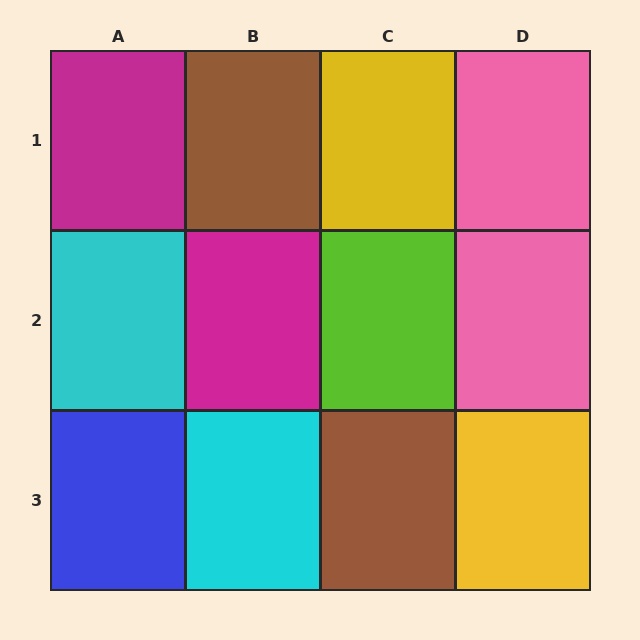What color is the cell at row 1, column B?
Brown.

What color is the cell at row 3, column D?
Yellow.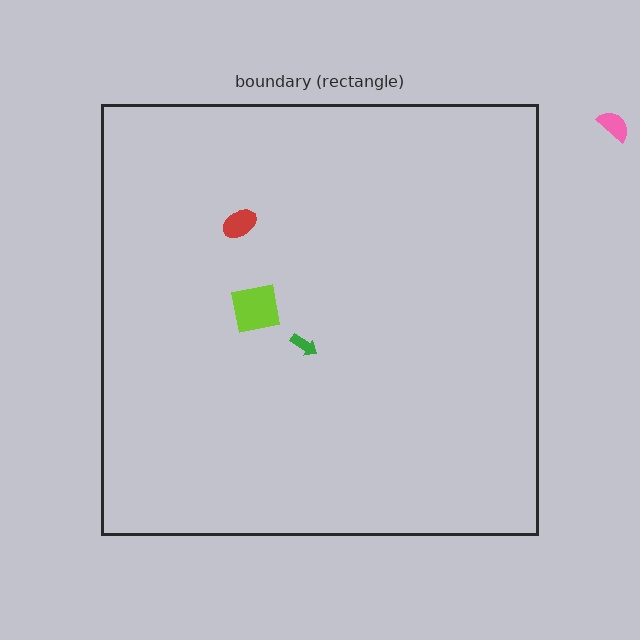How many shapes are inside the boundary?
3 inside, 1 outside.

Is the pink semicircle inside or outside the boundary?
Outside.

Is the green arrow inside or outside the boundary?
Inside.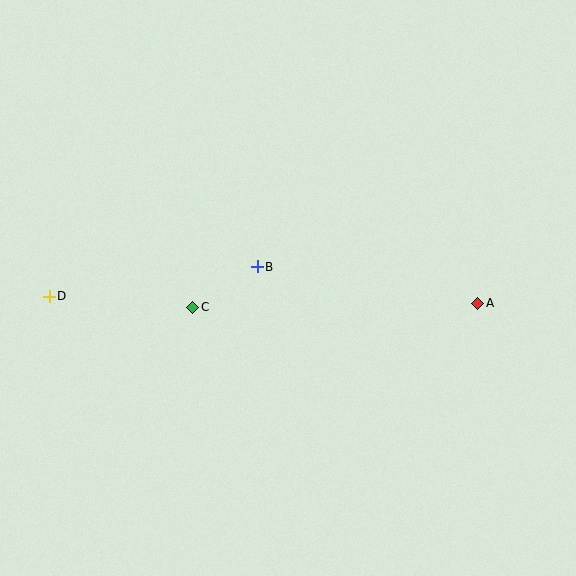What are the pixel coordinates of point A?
Point A is at (478, 303).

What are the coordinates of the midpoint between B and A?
The midpoint between B and A is at (368, 285).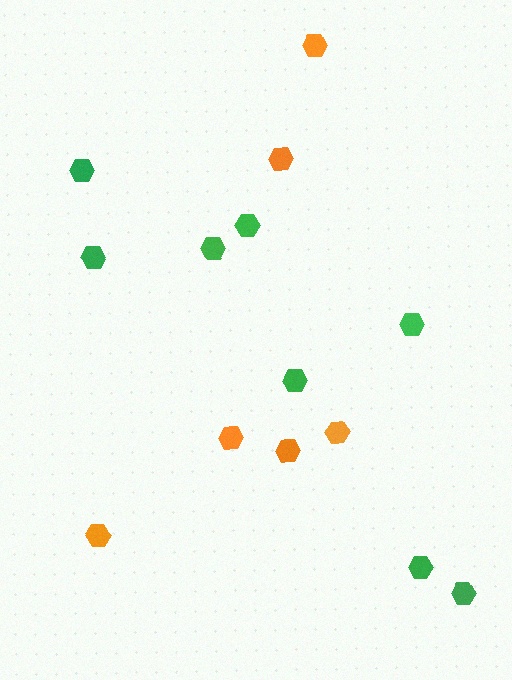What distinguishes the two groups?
There are 2 groups: one group of orange hexagons (6) and one group of green hexagons (8).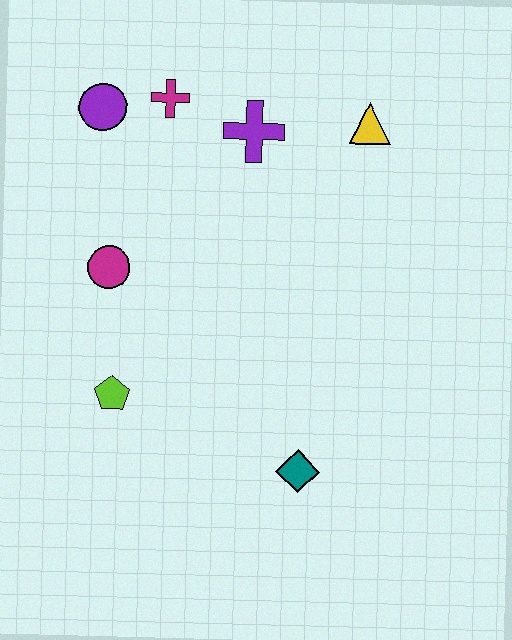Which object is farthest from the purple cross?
The teal diamond is farthest from the purple cross.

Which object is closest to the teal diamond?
The lime pentagon is closest to the teal diamond.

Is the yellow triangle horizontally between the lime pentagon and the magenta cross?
No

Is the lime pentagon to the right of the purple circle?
Yes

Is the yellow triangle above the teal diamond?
Yes